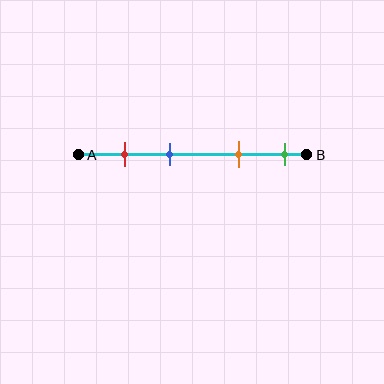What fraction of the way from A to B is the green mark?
The green mark is approximately 90% (0.9) of the way from A to B.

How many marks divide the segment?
There are 4 marks dividing the segment.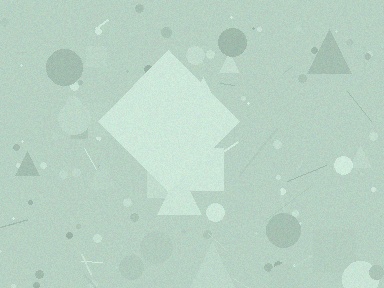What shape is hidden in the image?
A diamond is hidden in the image.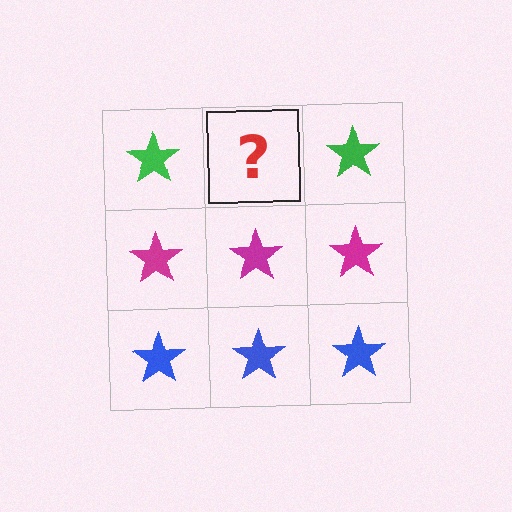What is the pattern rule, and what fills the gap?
The rule is that each row has a consistent color. The gap should be filled with a green star.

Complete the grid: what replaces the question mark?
The question mark should be replaced with a green star.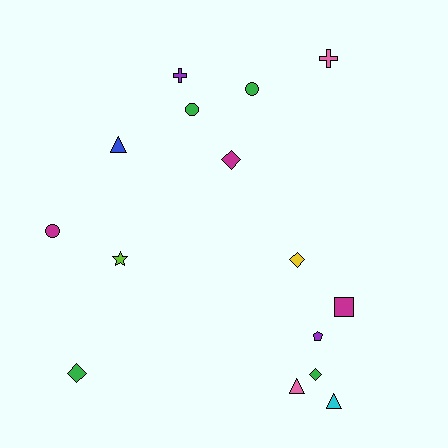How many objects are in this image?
There are 15 objects.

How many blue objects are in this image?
There is 1 blue object.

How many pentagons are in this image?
There is 1 pentagon.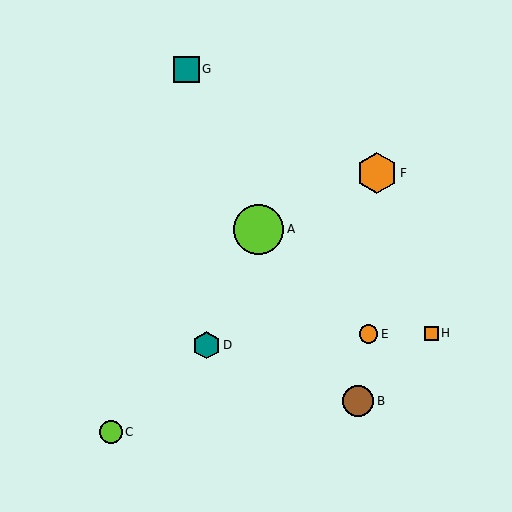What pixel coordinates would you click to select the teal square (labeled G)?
Click at (186, 69) to select the teal square G.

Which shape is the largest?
The lime circle (labeled A) is the largest.